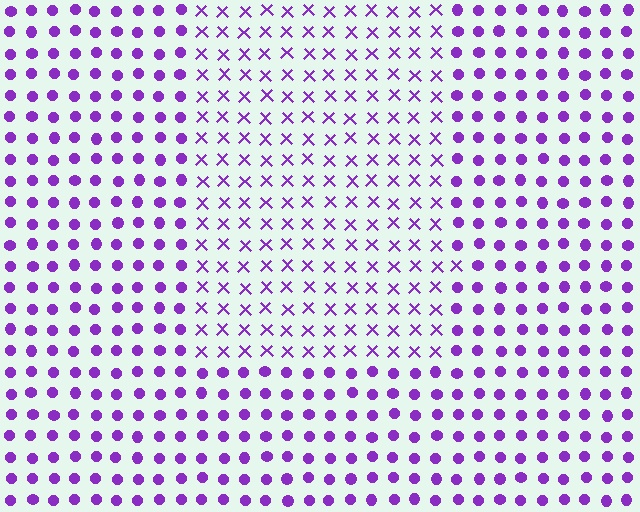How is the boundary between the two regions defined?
The boundary is defined by a change in element shape: X marks inside vs. circles outside. All elements share the same color and spacing.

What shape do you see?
I see a rectangle.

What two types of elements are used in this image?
The image uses X marks inside the rectangle region and circles outside it.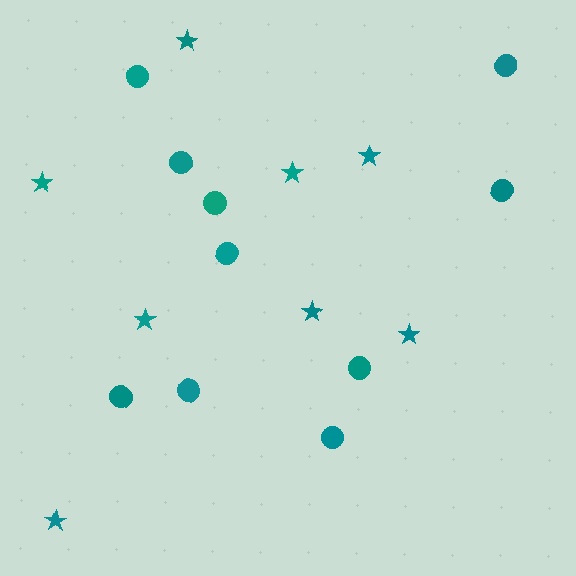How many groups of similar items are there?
There are 2 groups: one group of circles (10) and one group of stars (8).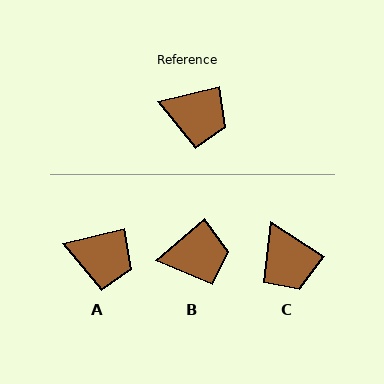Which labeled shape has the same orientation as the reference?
A.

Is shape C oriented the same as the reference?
No, it is off by about 46 degrees.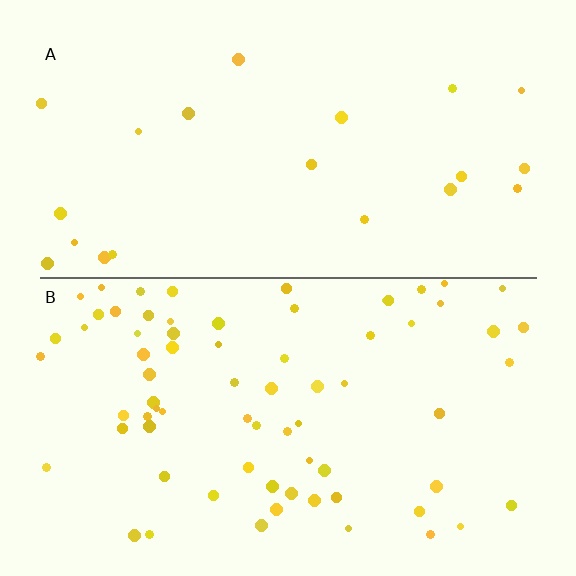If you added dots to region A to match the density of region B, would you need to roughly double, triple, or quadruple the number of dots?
Approximately triple.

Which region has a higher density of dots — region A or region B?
B (the bottom).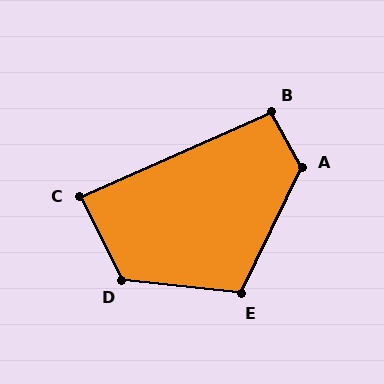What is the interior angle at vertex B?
Approximately 95 degrees (obtuse).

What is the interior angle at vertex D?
Approximately 123 degrees (obtuse).